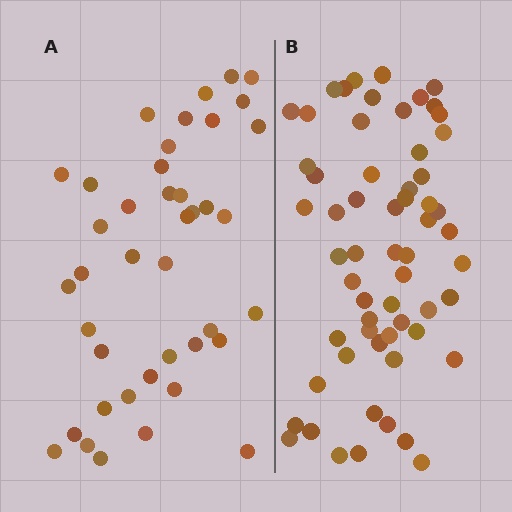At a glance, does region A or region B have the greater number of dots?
Region B (the right region) has more dots.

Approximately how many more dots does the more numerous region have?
Region B has approximately 20 more dots than region A.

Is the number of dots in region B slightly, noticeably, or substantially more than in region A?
Region B has substantially more. The ratio is roughly 1.5 to 1.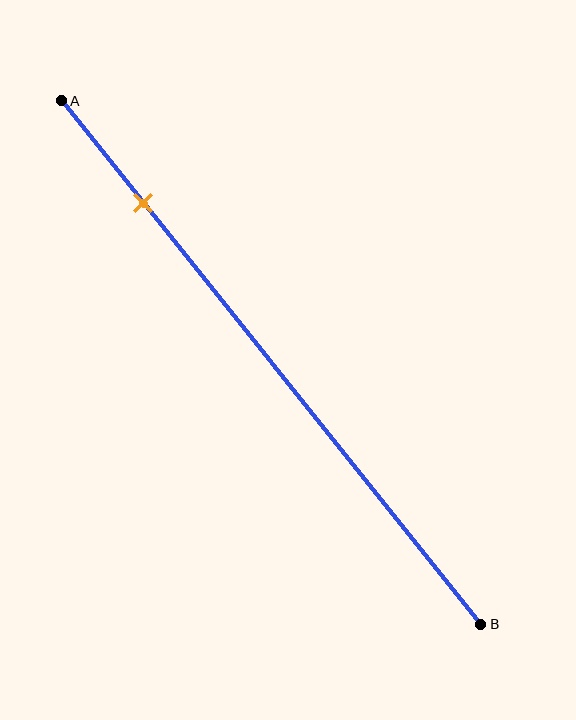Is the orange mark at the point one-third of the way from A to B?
No, the mark is at about 20% from A, not at the 33% one-third point.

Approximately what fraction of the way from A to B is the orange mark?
The orange mark is approximately 20% of the way from A to B.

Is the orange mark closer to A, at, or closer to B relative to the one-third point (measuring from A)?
The orange mark is closer to point A than the one-third point of segment AB.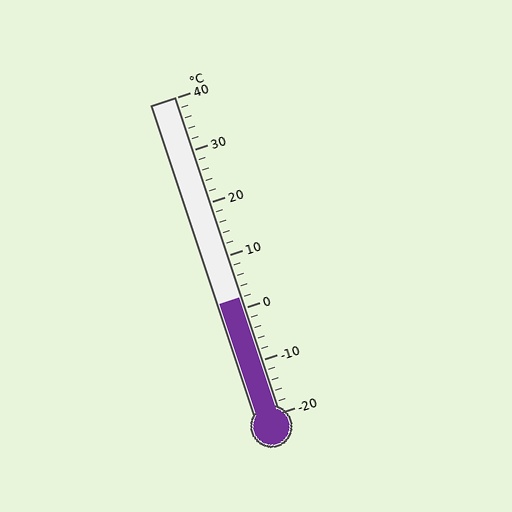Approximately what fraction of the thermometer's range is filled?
The thermometer is filled to approximately 35% of its range.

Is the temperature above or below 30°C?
The temperature is below 30°C.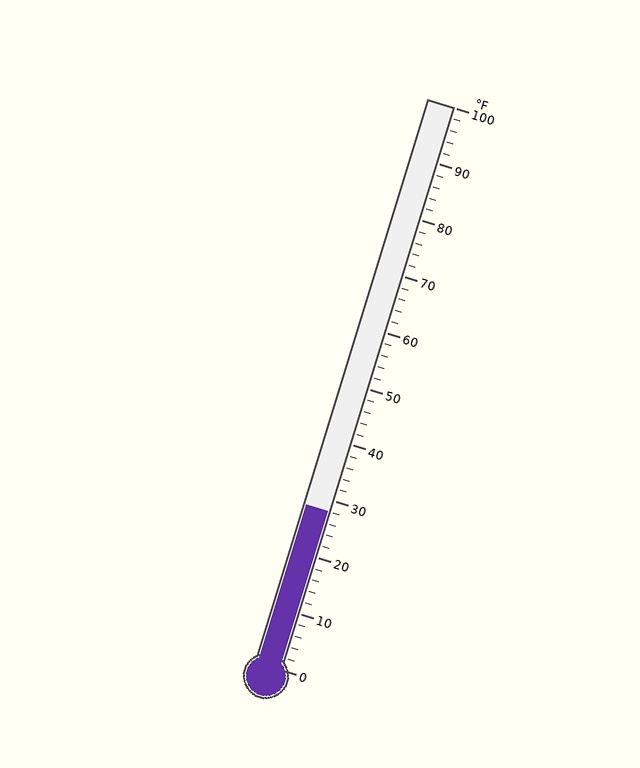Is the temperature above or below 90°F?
The temperature is below 90°F.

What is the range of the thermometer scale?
The thermometer scale ranges from 0°F to 100°F.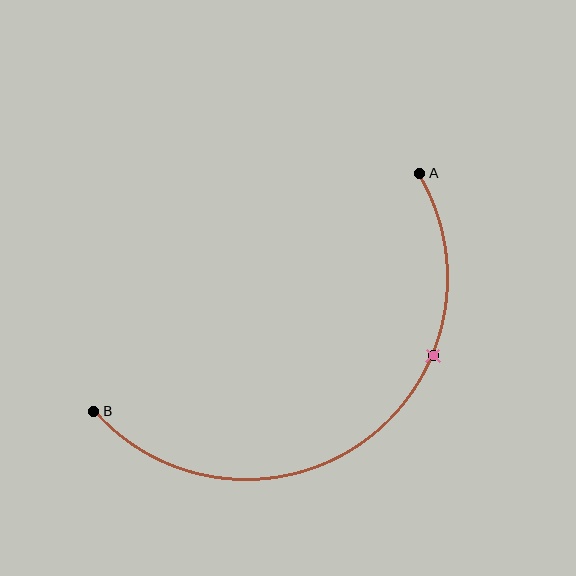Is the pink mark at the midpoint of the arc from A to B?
No. The pink mark lies on the arc but is closer to endpoint A. The arc midpoint would be at the point on the curve equidistant along the arc from both A and B.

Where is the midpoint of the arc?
The arc midpoint is the point on the curve farthest from the straight line joining A and B. It sits below and to the right of that line.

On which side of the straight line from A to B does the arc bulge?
The arc bulges below and to the right of the straight line connecting A and B.